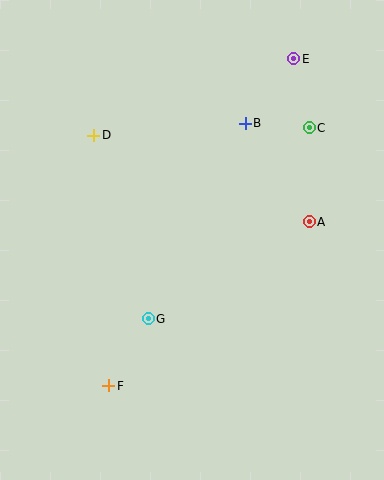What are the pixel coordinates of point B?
Point B is at (245, 123).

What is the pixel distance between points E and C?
The distance between E and C is 71 pixels.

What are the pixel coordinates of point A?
Point A is at (309, 222).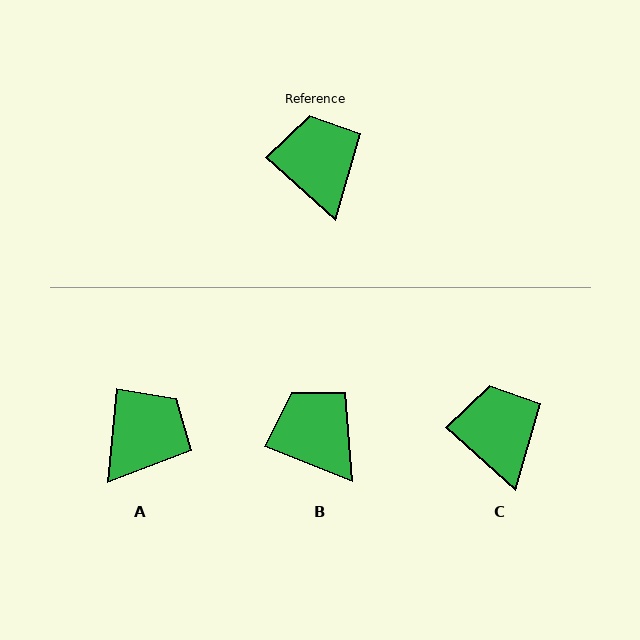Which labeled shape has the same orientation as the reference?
C.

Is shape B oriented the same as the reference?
No, it is off by about 20 degrees.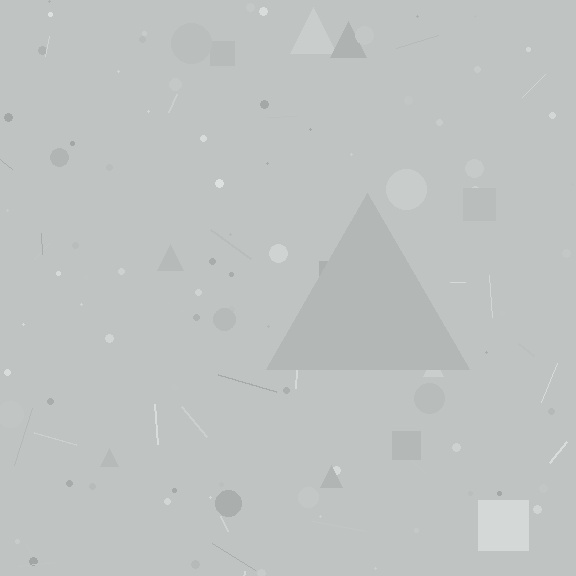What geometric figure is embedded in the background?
A triangle is embedded in the background.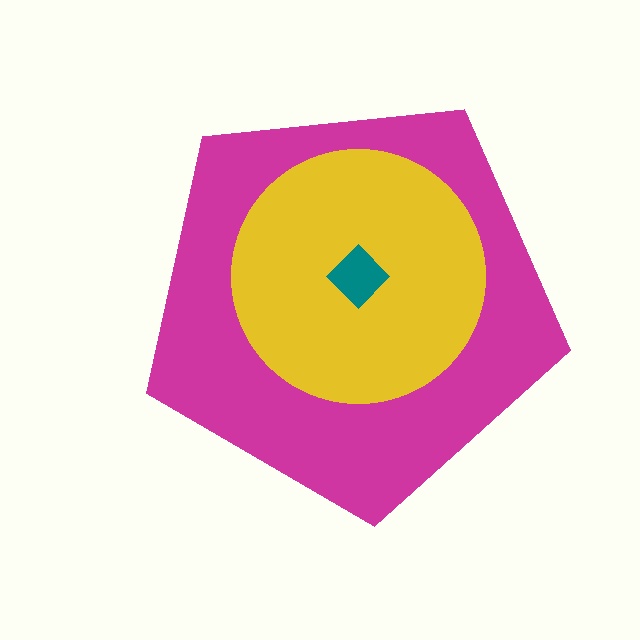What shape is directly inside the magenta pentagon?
The yellow circle.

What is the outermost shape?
The magenta pentagon.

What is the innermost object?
The teal diamond.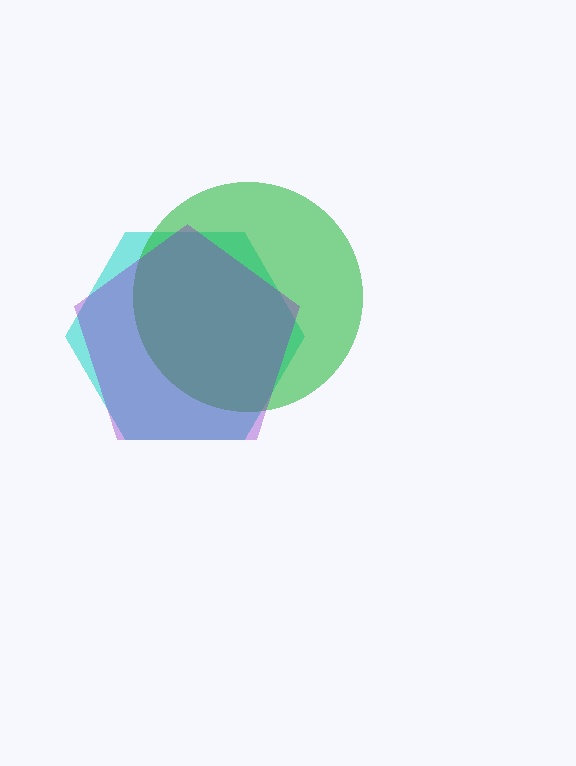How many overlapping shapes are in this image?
There are 3 overlapping shapes in the image.